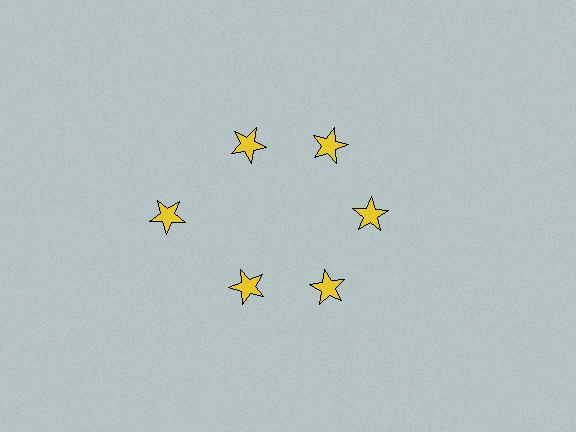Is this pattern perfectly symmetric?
No. The 6 yellow stars are arranged in a ring, but one element near the 9 o'clock position is pushed outward from the center, breaking the 6-fold rotational symmetry.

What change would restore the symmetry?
The symmetry would be restored by moving it inward, back onto the ring so that all 6 stars sit at equal angles and equal distance from the center.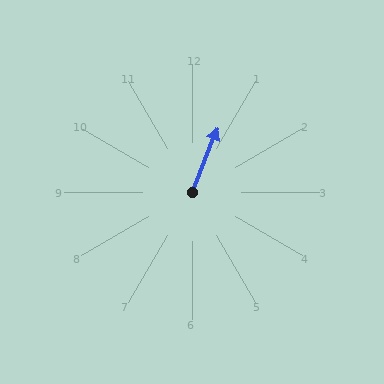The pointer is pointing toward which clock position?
Roughly 1 o'clock.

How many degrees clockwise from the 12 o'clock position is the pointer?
Approximately 21 degrees.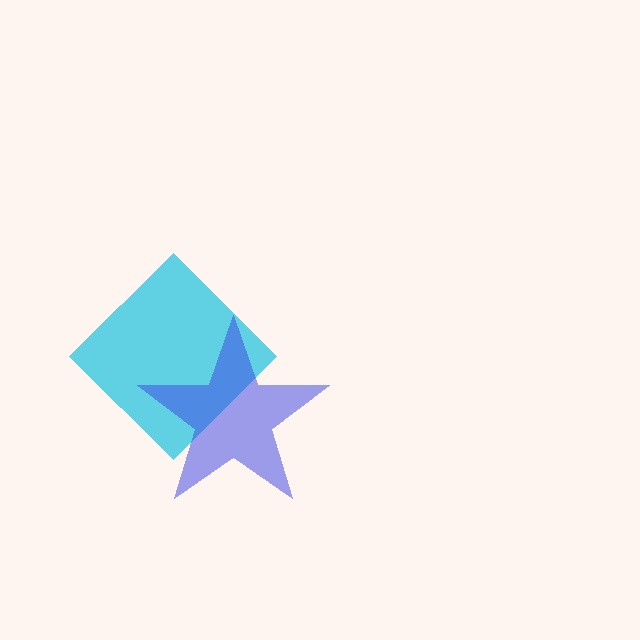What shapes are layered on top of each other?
The layered shapes are: a cyan diamond, a blue star.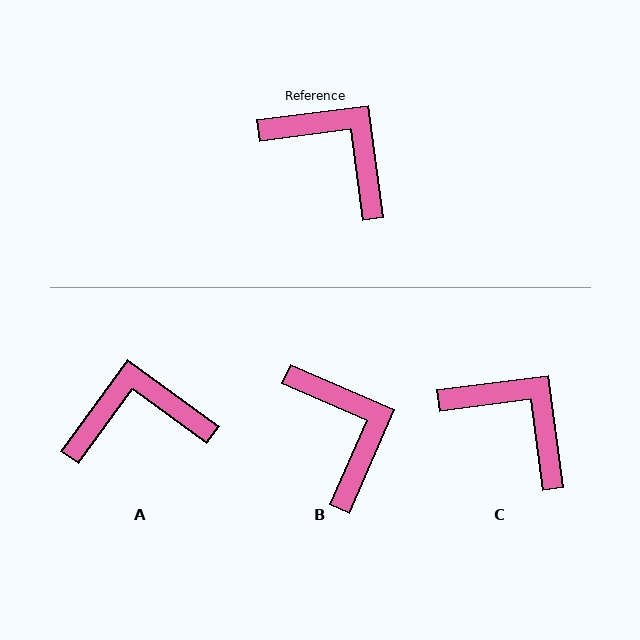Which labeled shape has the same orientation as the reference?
C.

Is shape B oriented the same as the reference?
No, it is off by about 31 degrees.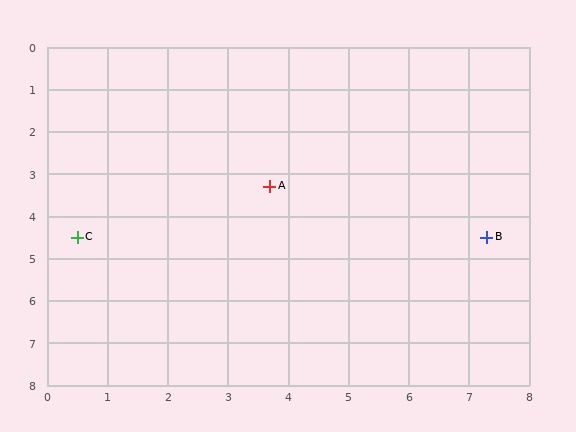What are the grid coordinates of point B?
Point B is at approximately (7.3, 4.5).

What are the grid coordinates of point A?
Point A is at approximately (3.7, 3.3).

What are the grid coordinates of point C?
Point C is at approximately (0.5, 4.5).